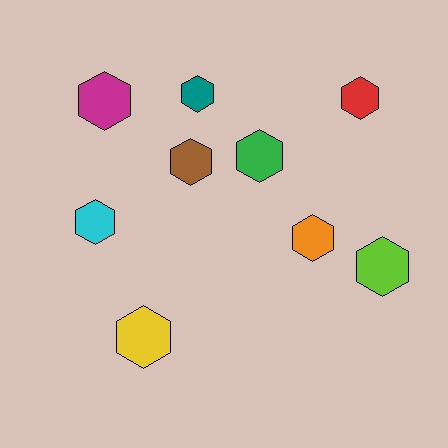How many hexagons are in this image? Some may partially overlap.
There are 9 hexagons.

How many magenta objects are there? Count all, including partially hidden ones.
There is 1 magenta object.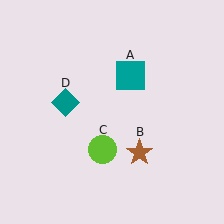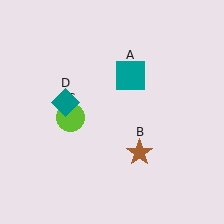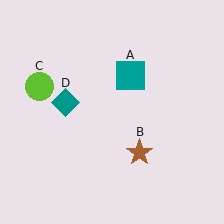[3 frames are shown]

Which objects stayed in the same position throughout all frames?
Teal square (object A) and brown star (object B) and teal diamond (object D) remained stationary.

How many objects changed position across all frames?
1 object changed position: lime circle (object C).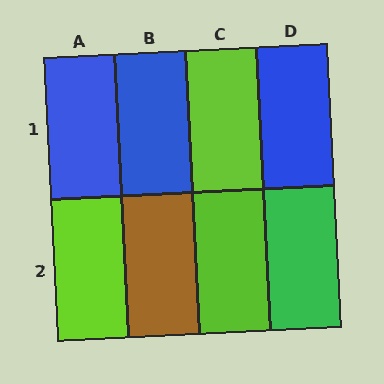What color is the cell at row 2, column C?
Lime.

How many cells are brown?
1 cell is brown.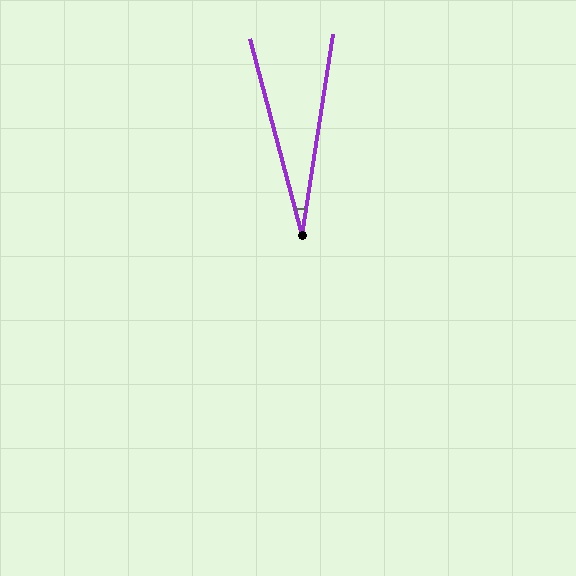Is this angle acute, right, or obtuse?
It is acute.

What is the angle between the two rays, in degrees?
Approximately 24 degrees.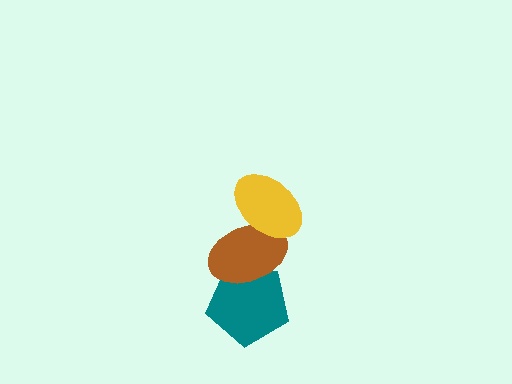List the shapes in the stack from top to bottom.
From top to bottom: the yellow ellipse, the brown ellipse, the teal pentagon.